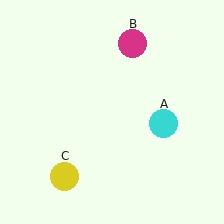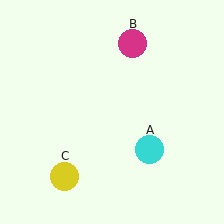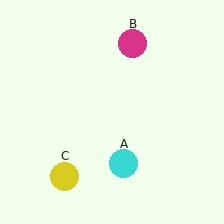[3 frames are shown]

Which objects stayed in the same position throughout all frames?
Magenta circle (object B) and yellow circle (object C) remained stationary.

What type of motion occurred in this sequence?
The cyan circle (object A) rotated clockwise around the center of the scene.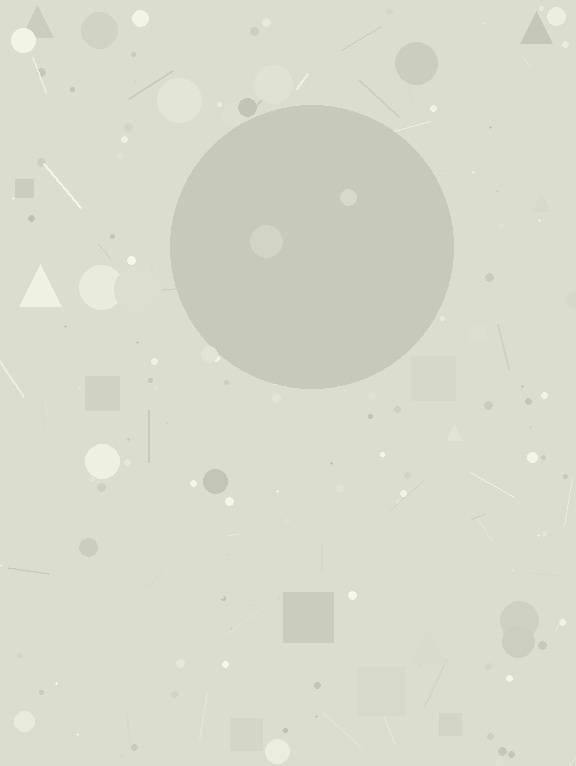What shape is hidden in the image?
A circle is hidden in the image.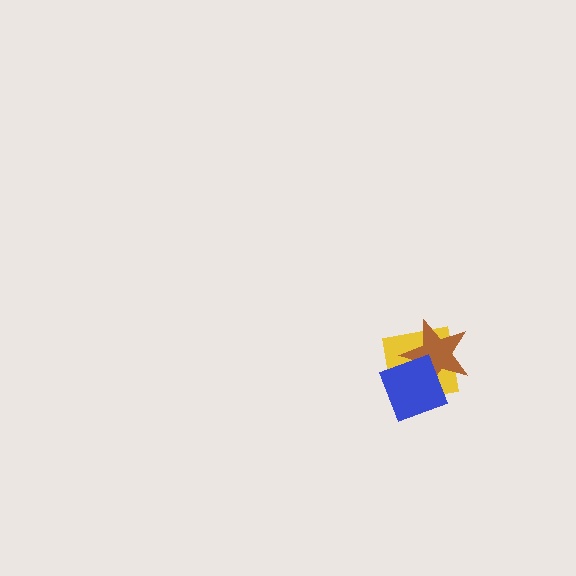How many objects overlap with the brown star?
2 objects overlap with the brown star.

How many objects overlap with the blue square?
2 objects overlap with the blue square.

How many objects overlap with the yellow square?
2 objects overlap with the yellow square.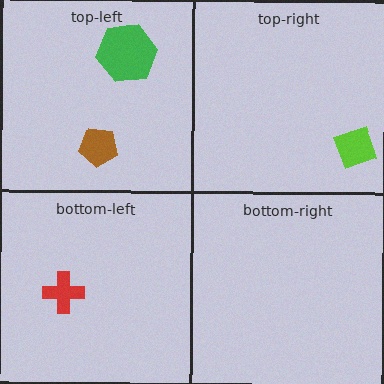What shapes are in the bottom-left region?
The red cross.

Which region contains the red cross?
The bottom-left region.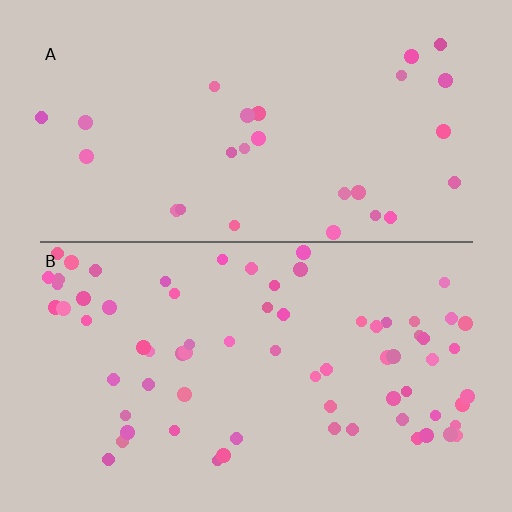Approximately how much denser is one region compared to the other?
Approximately 2.6× — region B over region A.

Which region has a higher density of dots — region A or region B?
B (the bottom).